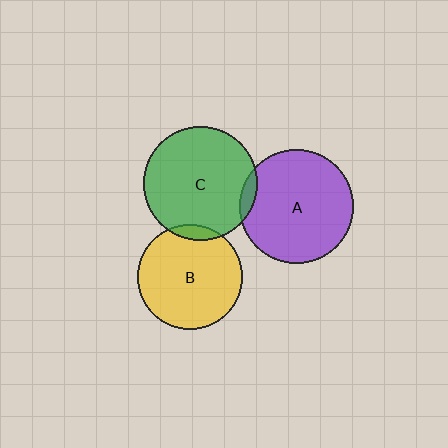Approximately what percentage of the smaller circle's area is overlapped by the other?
Approximately 5%.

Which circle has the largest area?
Circle A (purple).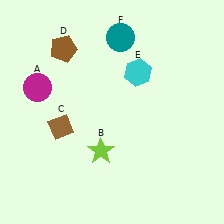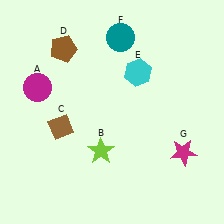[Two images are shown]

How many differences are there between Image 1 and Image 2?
There is 1 difference between the two images.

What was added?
A magenta star (G) was added in Image 2.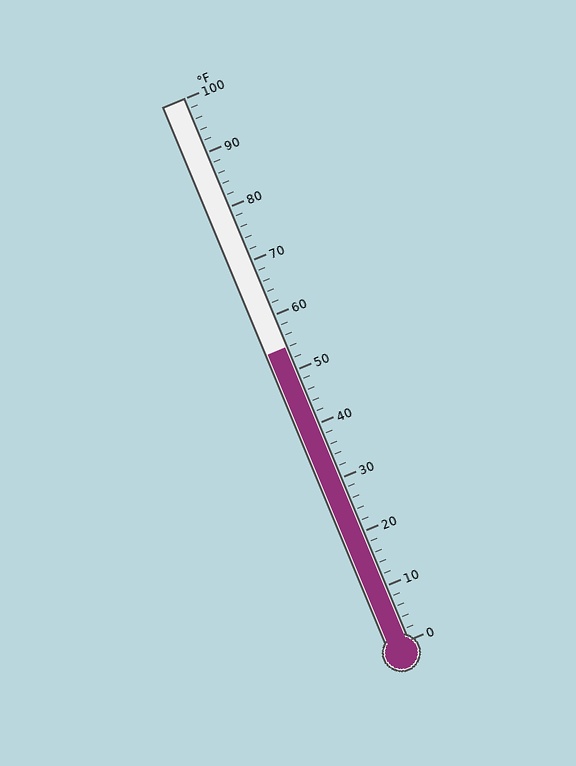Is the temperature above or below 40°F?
The temperature is above 40°F.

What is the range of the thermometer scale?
The thermometer scale ranges from 0°F to 100°F.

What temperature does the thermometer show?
The thermometer shows approximately 54°F.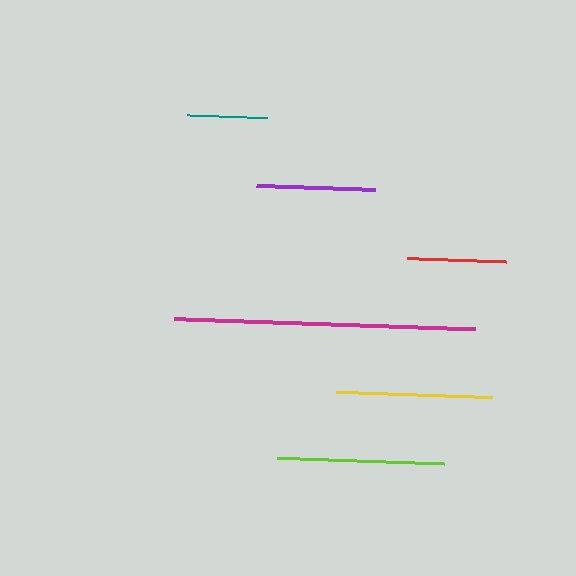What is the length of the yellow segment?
The yellow segment is approximately 156 pixels long.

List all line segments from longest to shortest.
From longest to shortest: magenta, lime, yellow, purple, red, teal.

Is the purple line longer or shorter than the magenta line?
The magenta line is longer than the purple line.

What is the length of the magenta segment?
The magenta segment is approximately 301 pixels long.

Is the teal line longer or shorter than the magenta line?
The magenta line is longer than the teal line.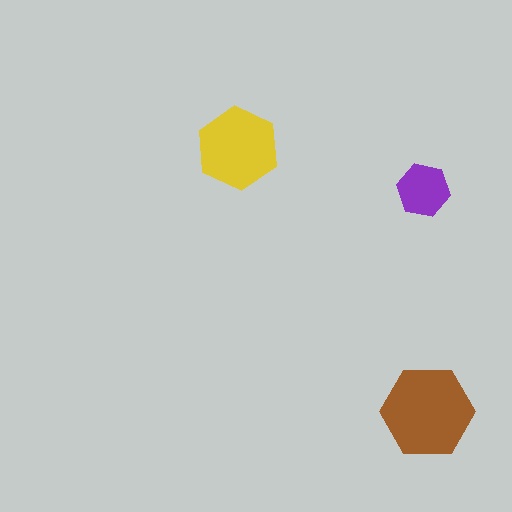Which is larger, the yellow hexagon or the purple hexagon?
The yellow one.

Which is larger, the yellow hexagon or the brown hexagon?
The brown one.